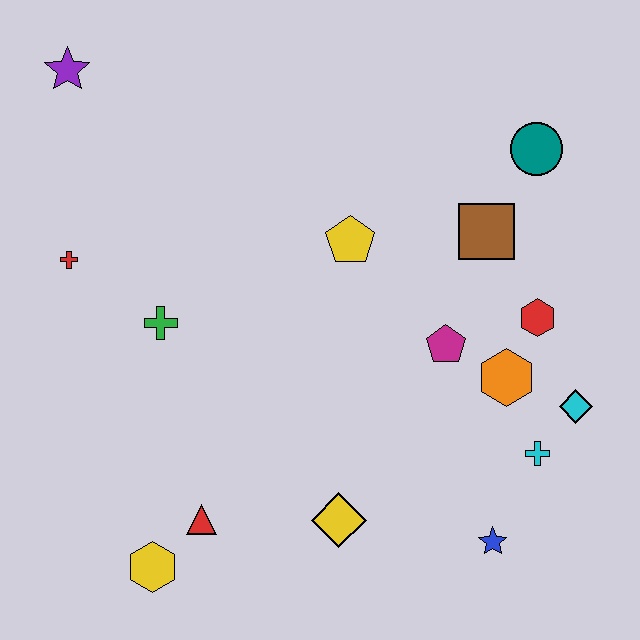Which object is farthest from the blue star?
The purple star is farthest from the blue star.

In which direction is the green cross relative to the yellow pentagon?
The green cross is to the left of the yellow pentagon.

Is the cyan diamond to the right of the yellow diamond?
Yes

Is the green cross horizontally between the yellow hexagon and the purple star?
No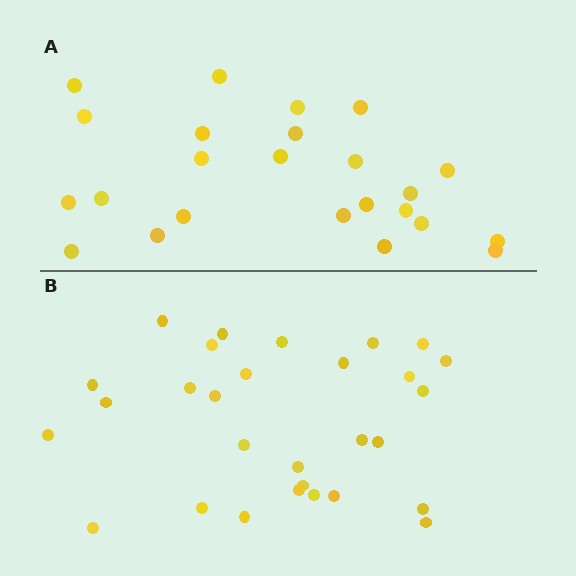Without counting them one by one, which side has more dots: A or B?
Region B (the bottom region) has more dots.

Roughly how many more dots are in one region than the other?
Region B has about 5 more dots than region A.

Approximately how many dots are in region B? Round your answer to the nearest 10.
About 30 dots. (The exact count is 29, which rounds to 30.)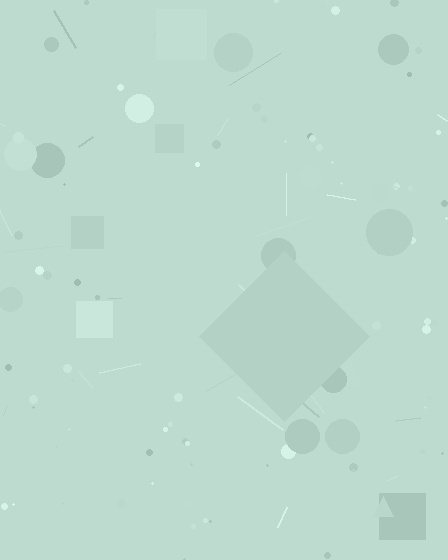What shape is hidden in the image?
A diamond is hidden in the image.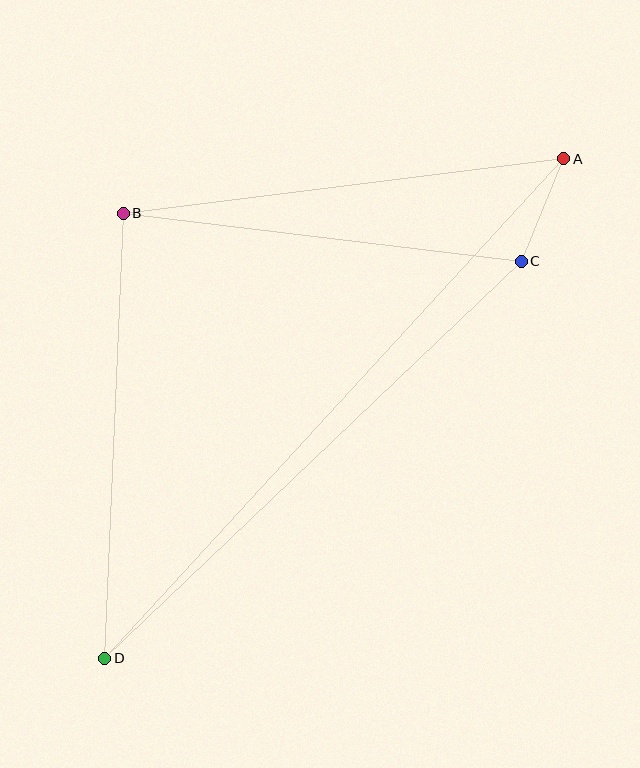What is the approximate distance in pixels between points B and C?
The distance between B and C is approximately 401 pixels.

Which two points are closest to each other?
Points A and C are closest to each other.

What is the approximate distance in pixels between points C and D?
The distance between C and D is approximately 575 pixels.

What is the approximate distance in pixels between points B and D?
The distance between B and D is approximately 445 pixels.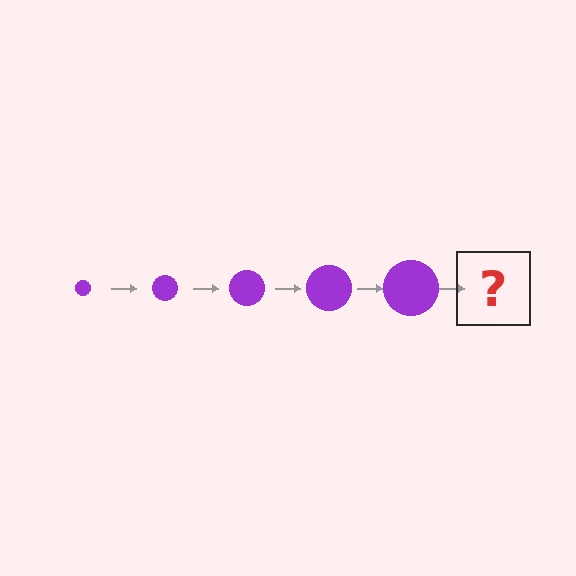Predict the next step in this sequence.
The next step is a purple circle, larger than the previous one.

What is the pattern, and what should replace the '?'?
The pattern is that the circle gets progressively larger each step. The '?' should be a purple circle, larger than the previous one.